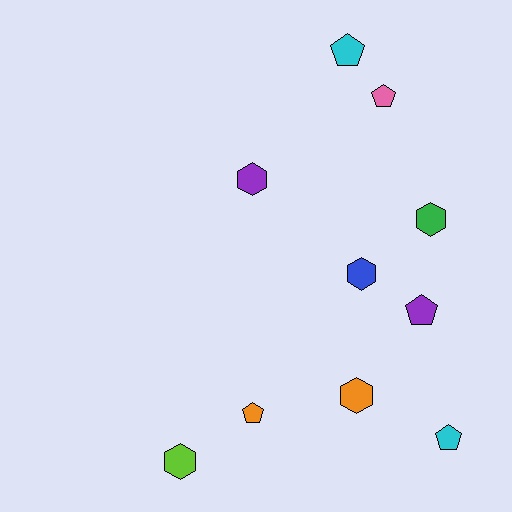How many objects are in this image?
There are 10 objects.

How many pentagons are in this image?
There are 5 pentagons.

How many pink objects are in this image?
There is 1 pink object.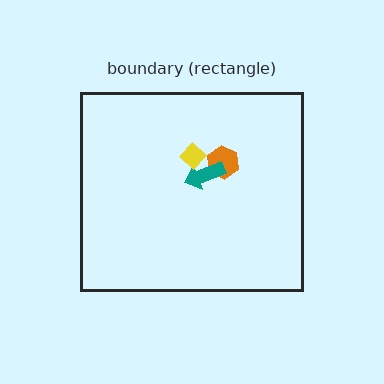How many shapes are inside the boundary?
3 inside, 0 outside.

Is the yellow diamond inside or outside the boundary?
Inside.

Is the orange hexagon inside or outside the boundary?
Inside.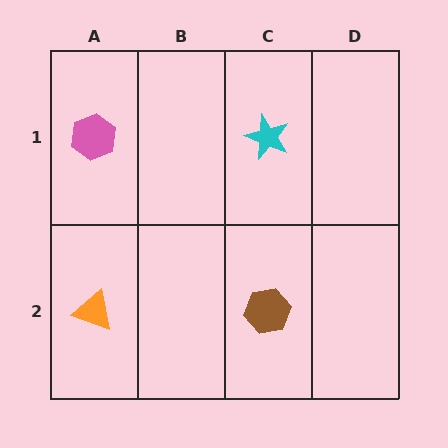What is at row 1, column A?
A pink hexagon.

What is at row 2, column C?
A brown hexagon.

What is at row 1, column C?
A cyan star.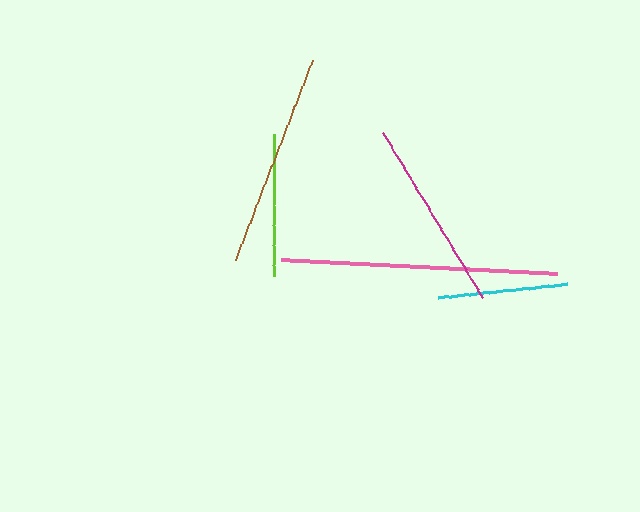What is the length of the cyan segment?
The cyan segment is approximately 130 pixels long.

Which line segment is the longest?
The pink line is the longest at approximately 276 pixels.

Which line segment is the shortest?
The cyan line is the shortest at approximately 130 pixels.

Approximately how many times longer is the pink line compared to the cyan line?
The pink line is approximately 2.1 times the length of the cyan line.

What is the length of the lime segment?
The lime segment is approximately 142 pixels long.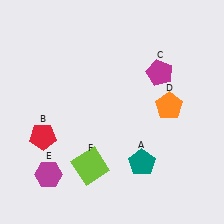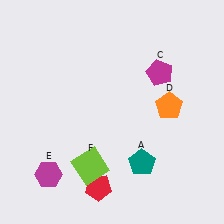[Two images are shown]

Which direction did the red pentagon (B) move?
The red pentagon (B) moved right.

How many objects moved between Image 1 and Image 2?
1 object moved between the two images.